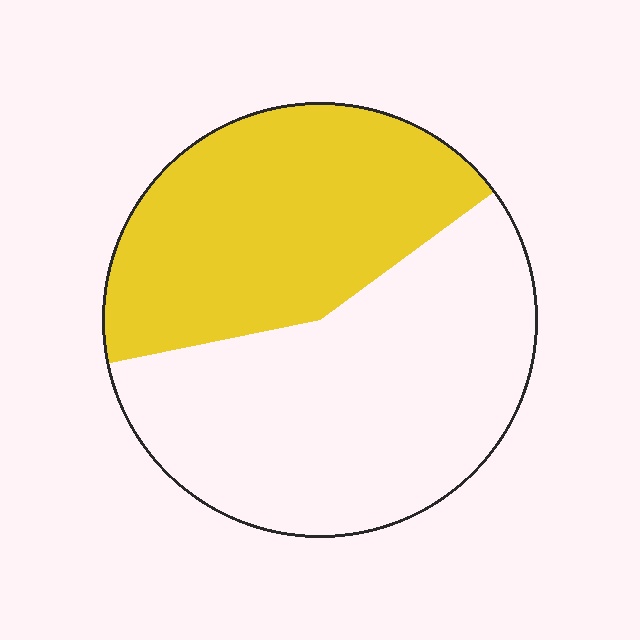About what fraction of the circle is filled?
About two fifths (2/5).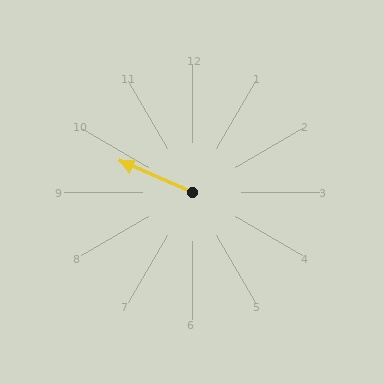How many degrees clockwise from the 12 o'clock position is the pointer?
Approximately 293 degrees.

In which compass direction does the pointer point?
Northwest.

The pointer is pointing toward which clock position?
Roughly 10 o'clock.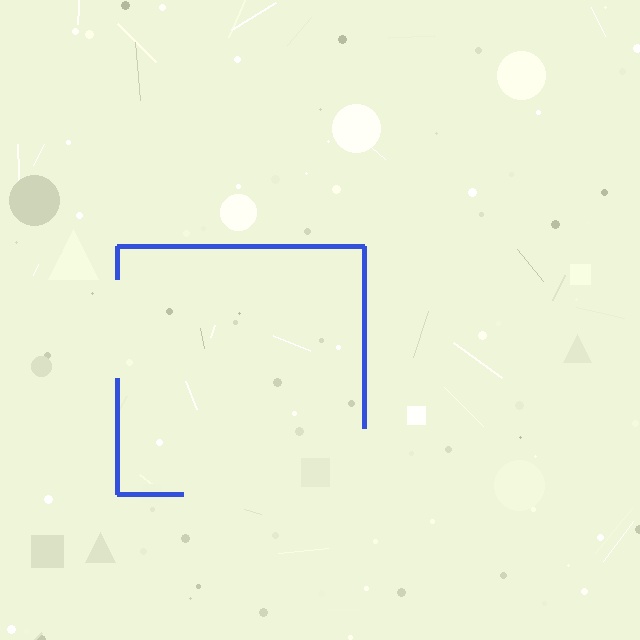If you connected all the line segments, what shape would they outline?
They would outline a square.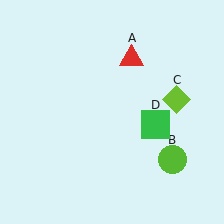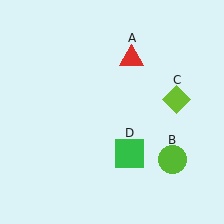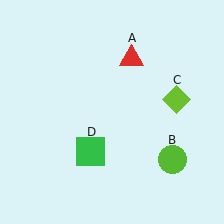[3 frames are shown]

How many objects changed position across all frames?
1 object changed position: green square (object D).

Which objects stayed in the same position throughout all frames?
Red triangle (object A) and lime circle (object B) and lime diamond (object C) remained stationary.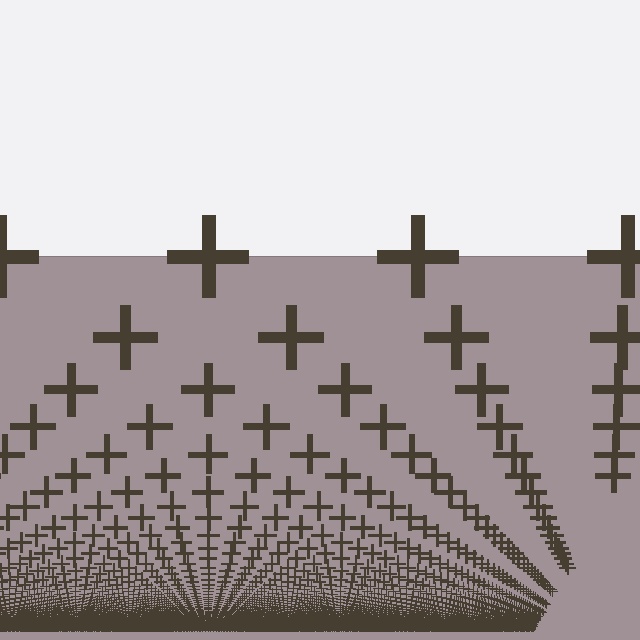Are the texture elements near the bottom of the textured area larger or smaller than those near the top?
Smaller. The gradient is inverted — elements near the bottom are smaller and denser.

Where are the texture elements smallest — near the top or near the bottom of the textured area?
Near the bottom.